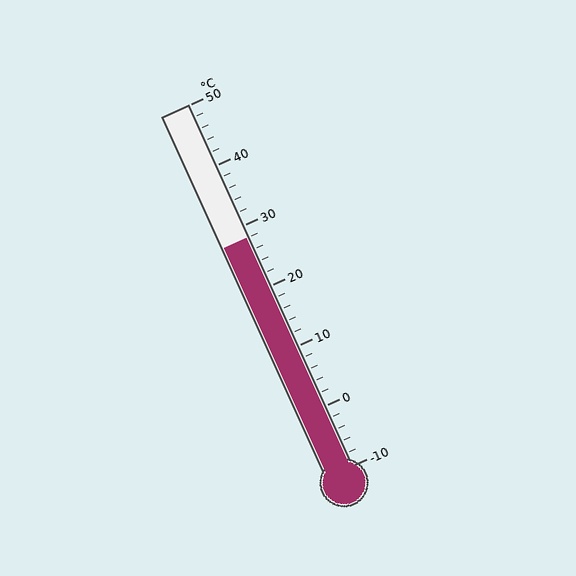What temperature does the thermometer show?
The thermometer shows approximately 28°C.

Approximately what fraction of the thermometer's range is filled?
The thermometer is filled to approximately 65% of its range.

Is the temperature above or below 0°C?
The temperature is above 0°C.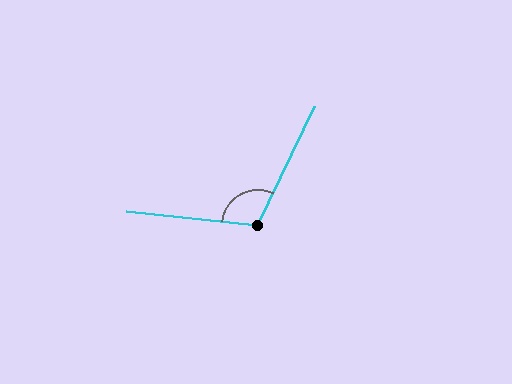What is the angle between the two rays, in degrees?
Approximately 109 degrees.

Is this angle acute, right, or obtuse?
It is obtuse.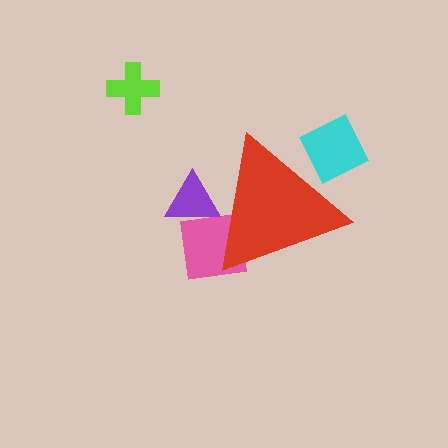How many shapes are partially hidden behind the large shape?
3 shapes are partially hidden.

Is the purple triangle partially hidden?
Yes, the purple triangle is partially hidden behind the red triangle.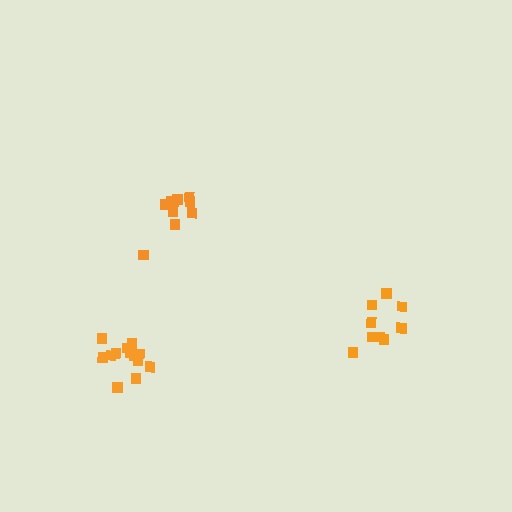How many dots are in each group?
Group 1: 13 dots, Group 2: 12 dots, Group 3: 9 dots (34 total).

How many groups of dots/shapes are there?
There are 3 groups.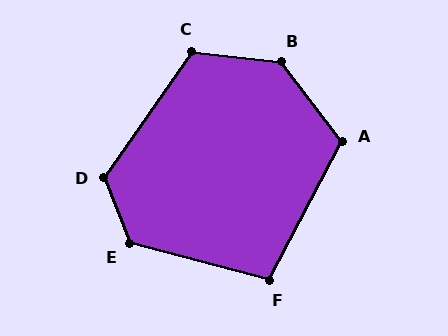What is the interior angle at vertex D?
Approximately 123 degrees (obtuse).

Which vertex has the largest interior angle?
B, at approximately 134 degrees.